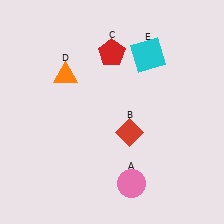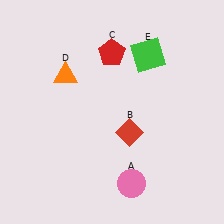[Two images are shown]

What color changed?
The square (E) changed from cyan in Image 1 to green in Image 2.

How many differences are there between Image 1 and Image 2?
There is 1 difference between the two images.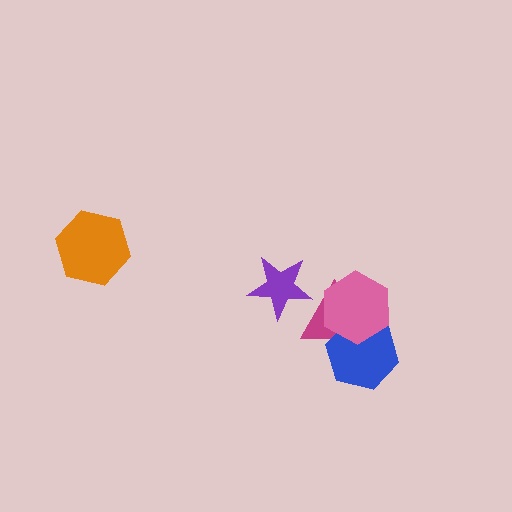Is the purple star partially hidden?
No, no other shape covers it.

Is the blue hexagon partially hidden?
Yes, it is partially covered by another shape.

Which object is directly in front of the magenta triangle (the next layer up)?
The blue hexagon is directly in front of the magenta triangle.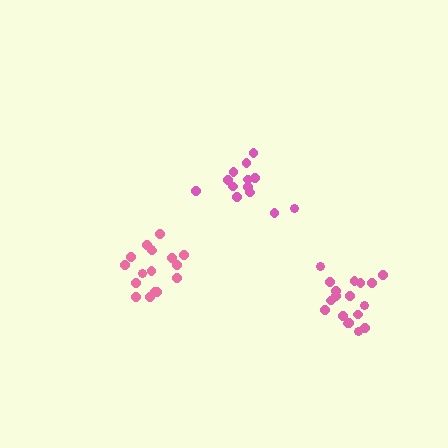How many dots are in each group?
Group 1: 18 dots, Group 2: 13 dots, Group 3: 17 dots (48 total).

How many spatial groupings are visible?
There are 3 spatial groupings.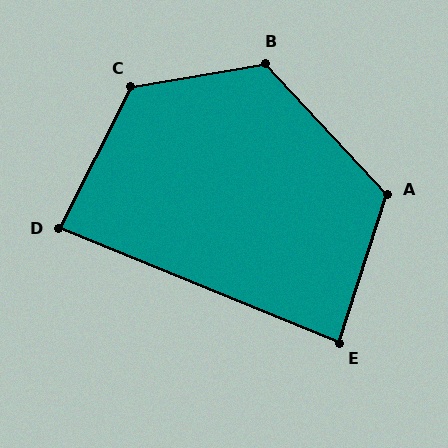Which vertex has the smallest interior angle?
D, at approximately 85 degrees.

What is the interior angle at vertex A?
Approximately 119 degrees (obtuse).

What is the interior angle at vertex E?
Approximately 86 degrees (approximately right).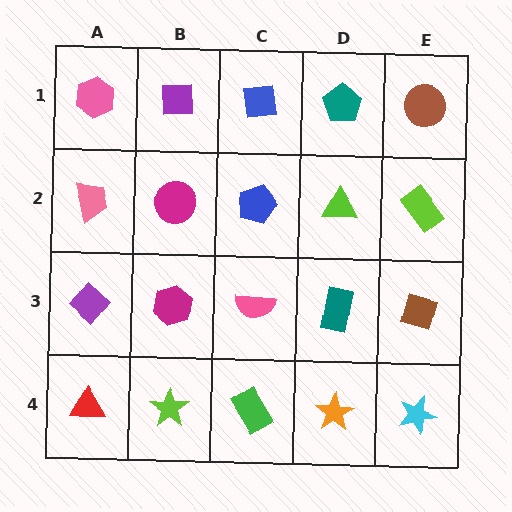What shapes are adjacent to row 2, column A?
A pink hexagon (row 1, column A), a purple diamond (row 3, column A), a magenta circle (row 2, column B).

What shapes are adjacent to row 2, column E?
A brown circle (row 1, column E), a brown diamond (row 3, column E), a lime triangle (row 2, column D).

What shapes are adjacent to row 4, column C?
A pink semicircle (row 3, column C), a lime star (row 4, column B), an orange star (row 4, column D).